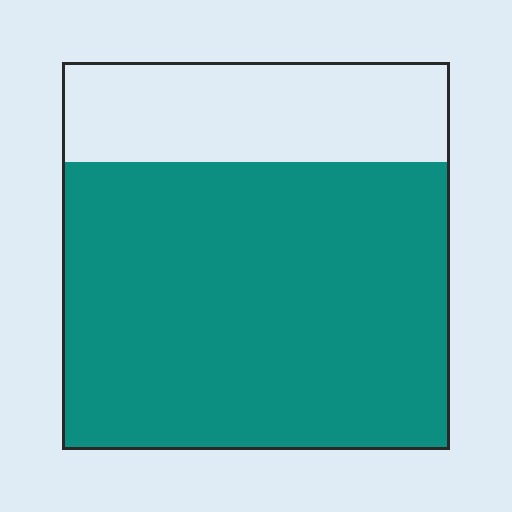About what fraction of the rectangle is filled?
About three quarters (3/4).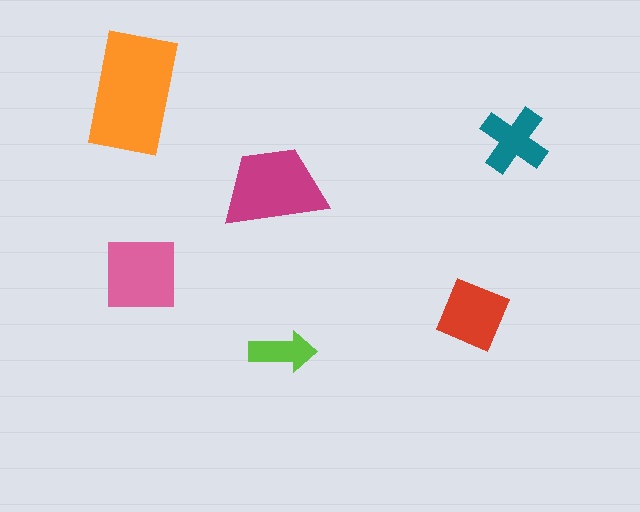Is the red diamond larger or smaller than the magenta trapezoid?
Smaller.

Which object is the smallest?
The lime arrow.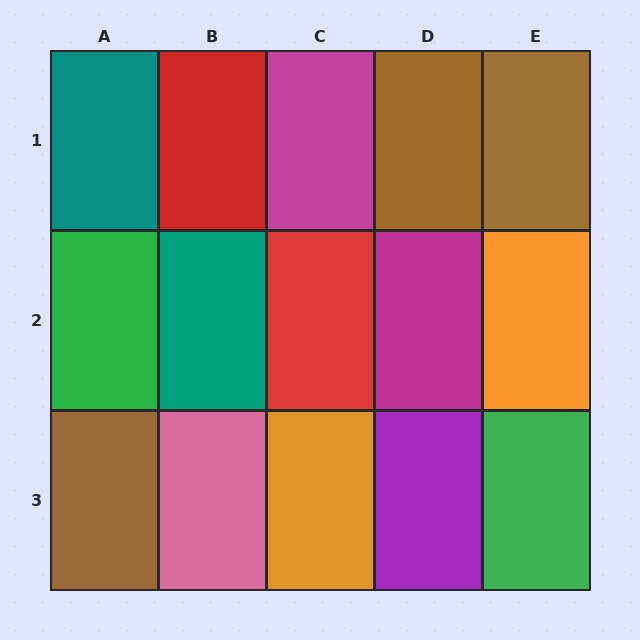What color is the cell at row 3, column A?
Brown.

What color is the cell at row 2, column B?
Teal.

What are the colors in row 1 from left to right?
Teal, red, magenta, brown, brown.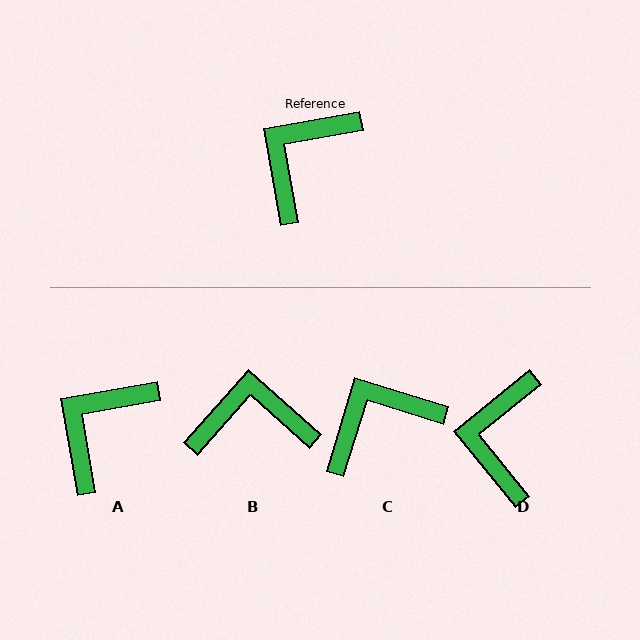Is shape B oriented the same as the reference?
No, it is off by about 52 degrees.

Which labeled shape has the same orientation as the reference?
A.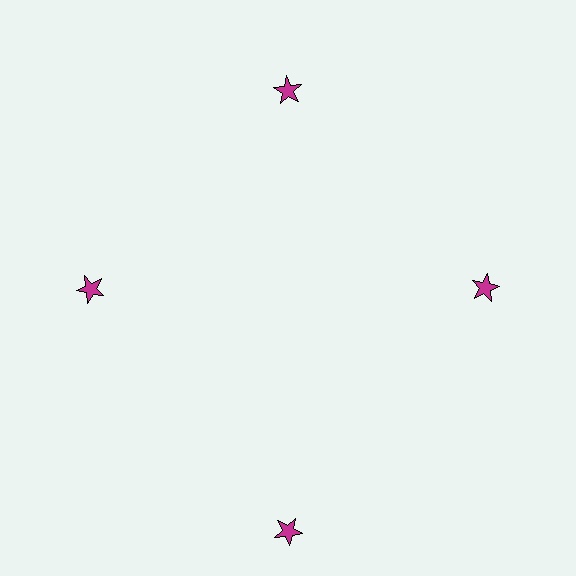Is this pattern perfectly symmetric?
No. The 4 magenta stars are arranged in a ring, but one element near the 6 o'clock position is pushed outward from the center, breaking the 4-fold rotational symmetry.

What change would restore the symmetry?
The symmetry would be restored by moving it inward, back onto the ring so that all 4 stars sit at equal angles and equal distance from the center.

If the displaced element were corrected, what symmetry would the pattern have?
It would have 4-fold rotational symmetry — the pattern would map onto itself every 90 degrees.